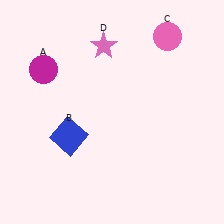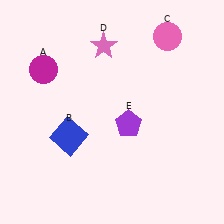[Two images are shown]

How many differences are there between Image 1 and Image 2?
There is 1 difference between the two images.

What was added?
A purple pentagon (E) was added in Image 2.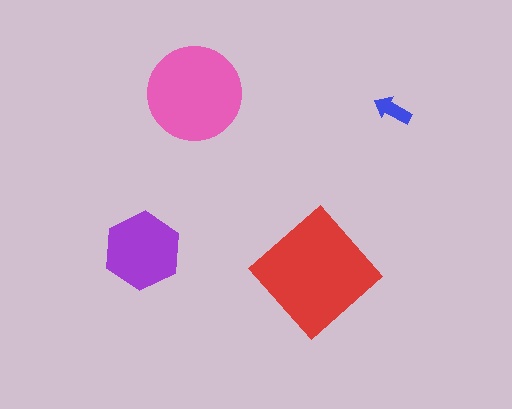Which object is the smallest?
The blue arrow.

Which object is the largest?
The red diamond.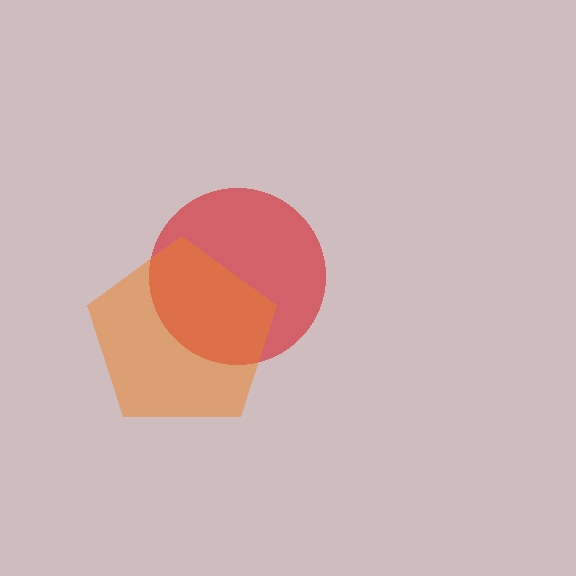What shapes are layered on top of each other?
The layered shapes are: a red circle, an orange pentagon.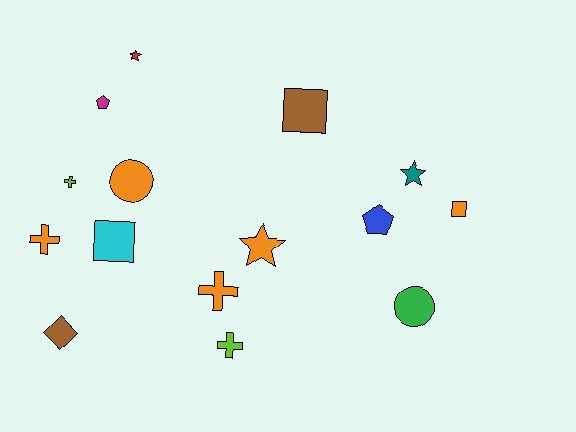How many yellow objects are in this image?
There are no yellow objects.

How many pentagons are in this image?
There are 2 pentagons.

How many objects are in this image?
There are 15 objects.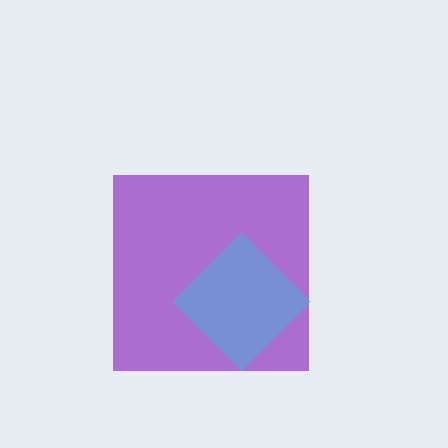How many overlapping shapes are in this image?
There are 2 overlapping shapes in the image.